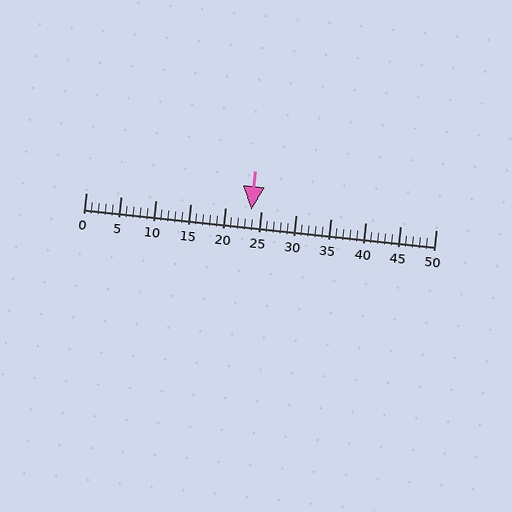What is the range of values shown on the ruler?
The ruler shows values from 0 to 50.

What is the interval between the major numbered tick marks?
The major tick marks are spaced 5 units apart.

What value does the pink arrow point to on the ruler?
The pink arrow points to approximately 24.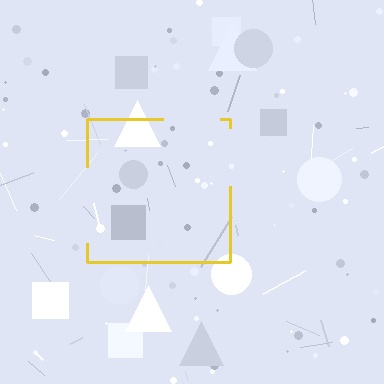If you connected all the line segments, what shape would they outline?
They would outline a square.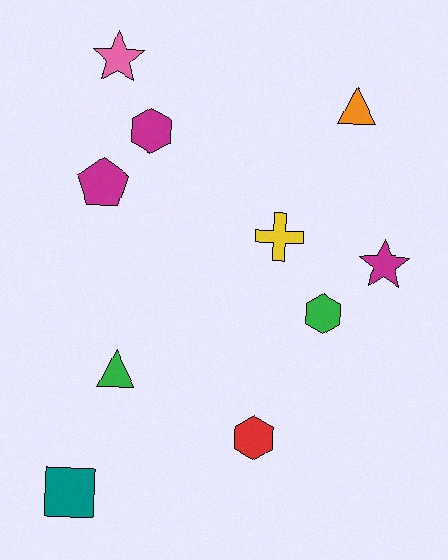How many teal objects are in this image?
There is 1 teal object.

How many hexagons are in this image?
There are 3 hexagons.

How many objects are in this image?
There are 10 objects.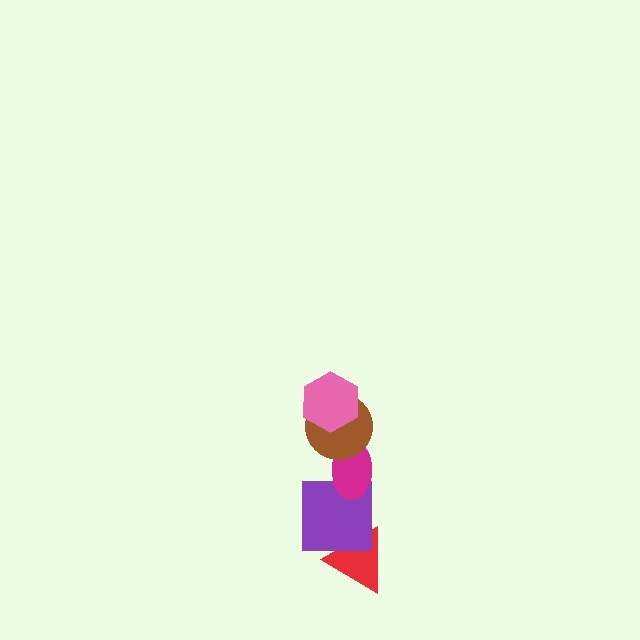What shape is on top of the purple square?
The magenta ellipse is on top of the purple square.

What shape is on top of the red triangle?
The purple square is on top of the red triangle.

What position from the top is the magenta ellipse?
The magenta ellipse is 3rd from the top.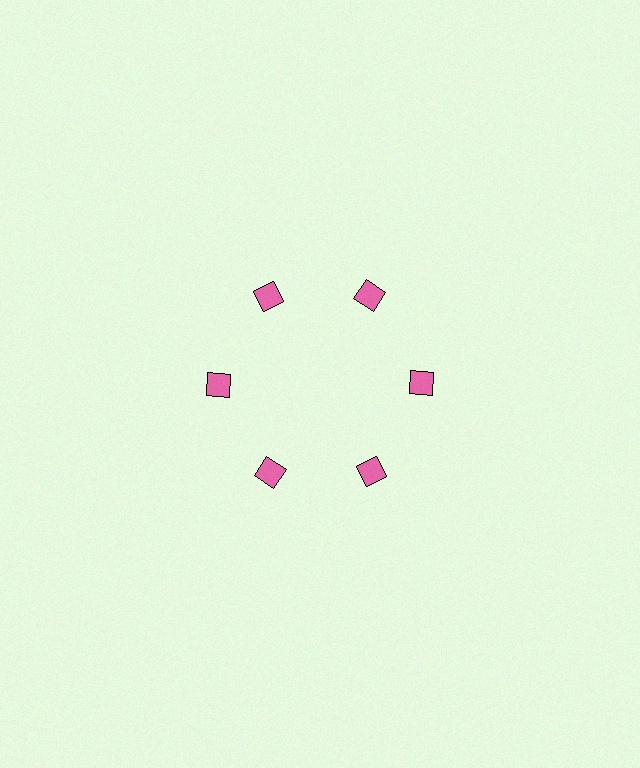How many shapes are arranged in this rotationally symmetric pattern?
There are 6 shapes, arranged in 6 groups of 1.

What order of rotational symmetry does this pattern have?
This pattern has 6-fold rotational symmetry.